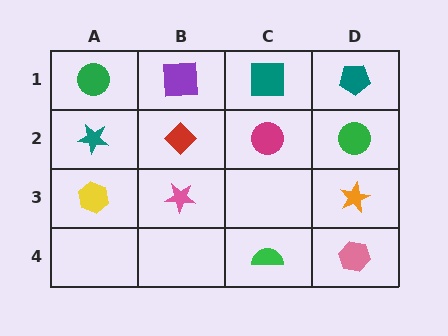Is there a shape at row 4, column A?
No, that cell is empty.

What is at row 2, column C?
A magenta circle.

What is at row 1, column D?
A teal pentagon.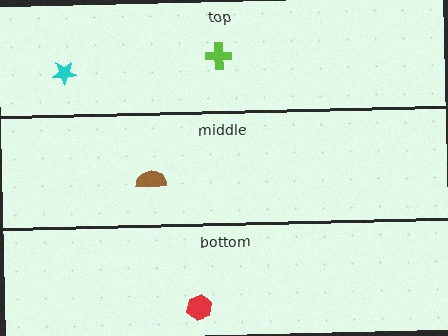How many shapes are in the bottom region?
1.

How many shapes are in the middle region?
1.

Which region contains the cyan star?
The top region.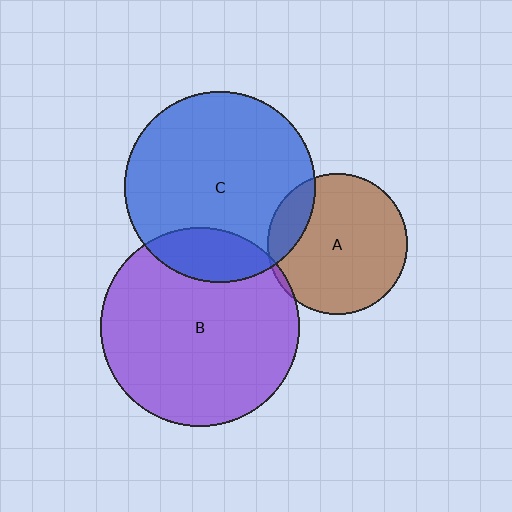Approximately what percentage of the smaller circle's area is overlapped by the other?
Approximately 15%.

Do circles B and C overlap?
Yes.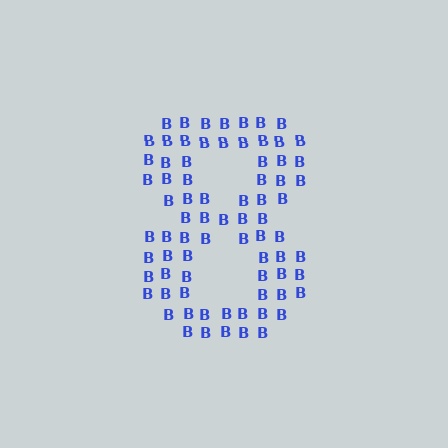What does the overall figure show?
The overall figure shows the digit 8.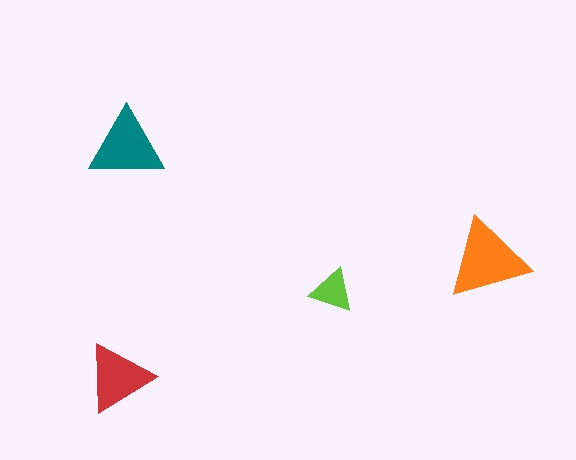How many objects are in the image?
There are 4 objects in the image.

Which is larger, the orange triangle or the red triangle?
The orange one.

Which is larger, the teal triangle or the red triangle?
The teal one.